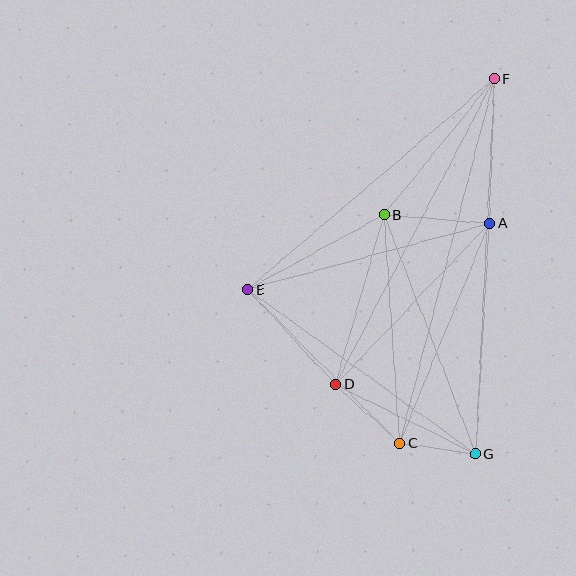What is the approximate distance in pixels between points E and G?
The distance between E and G is approximately 281 pixels.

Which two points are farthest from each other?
Points C and F are farthest from each other.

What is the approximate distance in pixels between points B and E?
The distance between B and E is approximately 155 pixels.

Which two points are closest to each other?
Points C and G are closest to each other.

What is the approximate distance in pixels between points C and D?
The distance between C and D is approximately 87 pixels.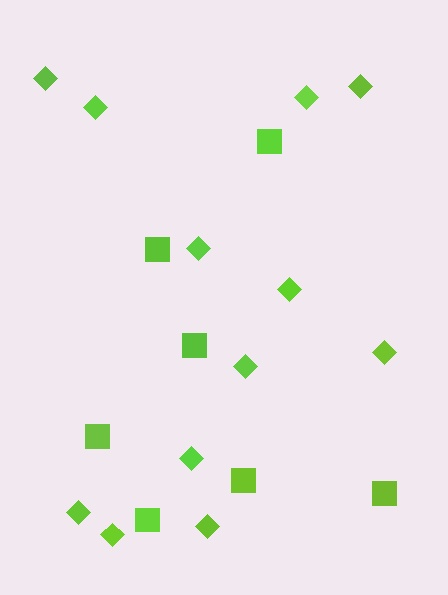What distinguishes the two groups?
There are 2 groups: one group of diamonds (12) and one group of squares (7).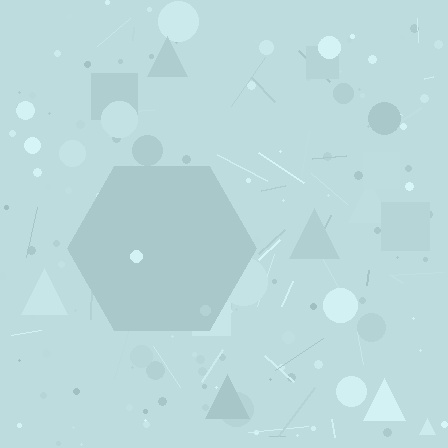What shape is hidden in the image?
A hexagon is hidden in the image.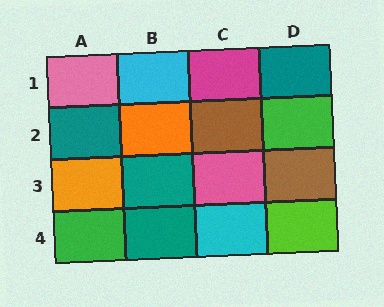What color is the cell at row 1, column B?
Cyan.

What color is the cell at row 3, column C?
Pink.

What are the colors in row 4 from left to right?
Green, teal, cyan, lime.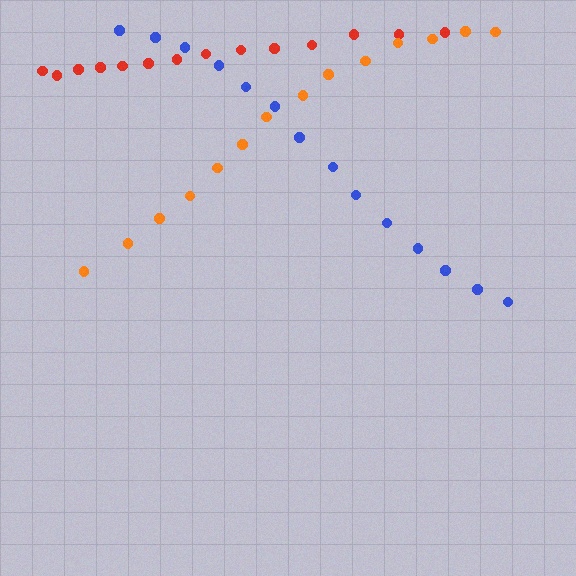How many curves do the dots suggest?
There are 3 distinct paths.